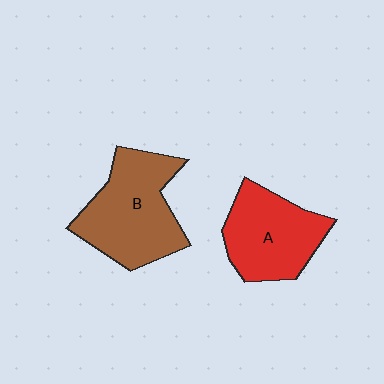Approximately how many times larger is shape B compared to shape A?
Approximately 1.2 times.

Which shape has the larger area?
Shape B (brown).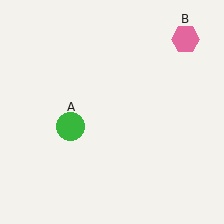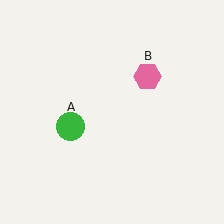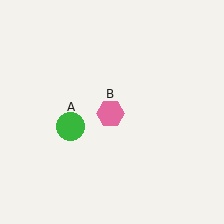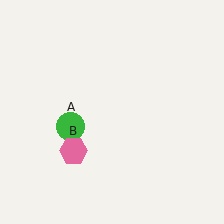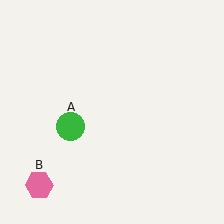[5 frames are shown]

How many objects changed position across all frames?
1 object changed position: pink hexagon (object B).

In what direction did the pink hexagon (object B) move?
The pink hexagon (object B) moved down and to the left.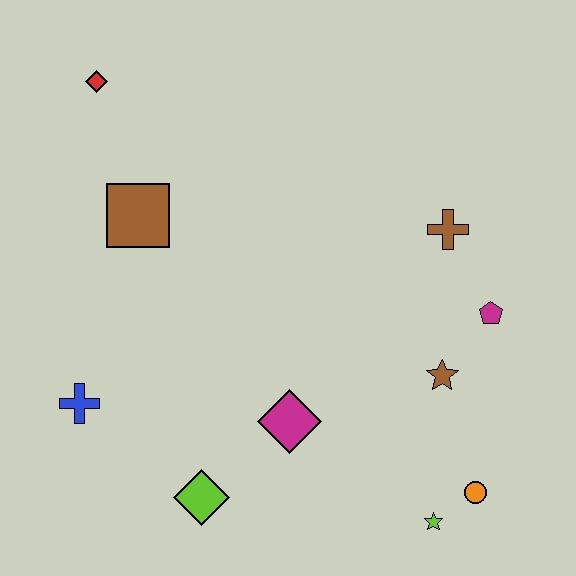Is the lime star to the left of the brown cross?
Yes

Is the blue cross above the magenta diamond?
Yes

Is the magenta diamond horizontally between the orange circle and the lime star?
No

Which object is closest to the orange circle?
The lime star is closest to the orange circle.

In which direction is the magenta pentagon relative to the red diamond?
The magenta pentagon is to the right of the red diamond.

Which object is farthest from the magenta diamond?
The red diamond is farthest from the magenta diamond.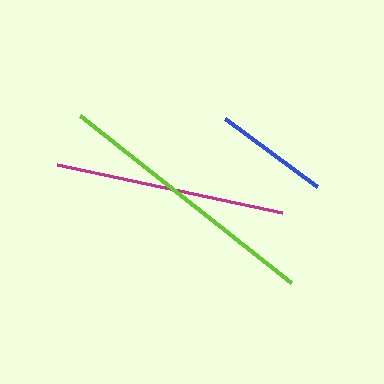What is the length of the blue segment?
The blue segment is approximately 114 pixels long.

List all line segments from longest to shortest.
From longest to shortest: lime, magenta, blue.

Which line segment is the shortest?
The blue line is the shortest at approximately 114 pixels.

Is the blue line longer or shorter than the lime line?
The lime line is longer than the blue line.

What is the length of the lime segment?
The lime segment is approximately 269 pixels long.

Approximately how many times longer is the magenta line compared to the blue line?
The magenta line is approximately 2.0 times the length of the blue line.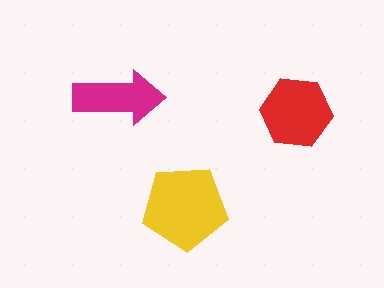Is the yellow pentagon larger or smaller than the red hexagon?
Larger.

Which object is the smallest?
The magenta arrow.